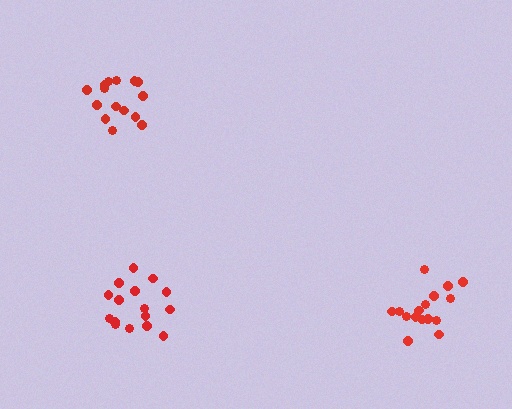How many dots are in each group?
Group 1: 16 dots, Group 2: 15 dots, Group 3: 16 dots (47 total).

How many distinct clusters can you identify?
There are 3 distinct clusters.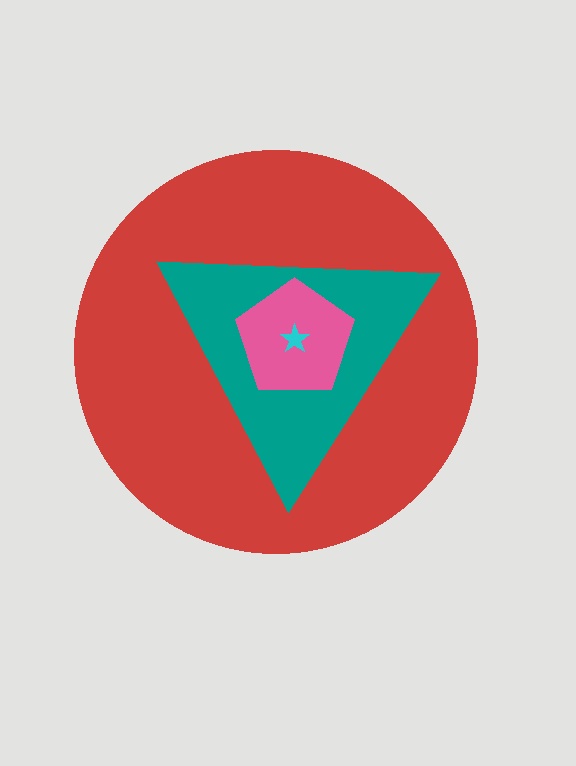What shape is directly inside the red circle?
The teal triangle.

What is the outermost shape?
The red circle.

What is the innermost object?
The cyan star.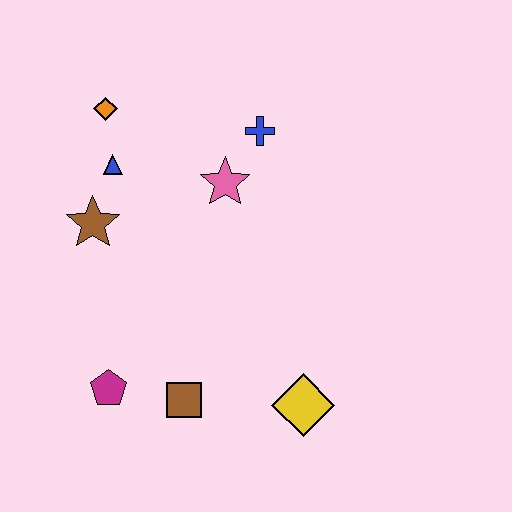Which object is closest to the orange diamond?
The blue triangle is closest to the orange diamond.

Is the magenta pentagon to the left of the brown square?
Yes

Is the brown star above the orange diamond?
No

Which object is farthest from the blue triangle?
The yellow diamond is farthest from the blue triangle.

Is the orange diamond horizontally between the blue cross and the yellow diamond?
No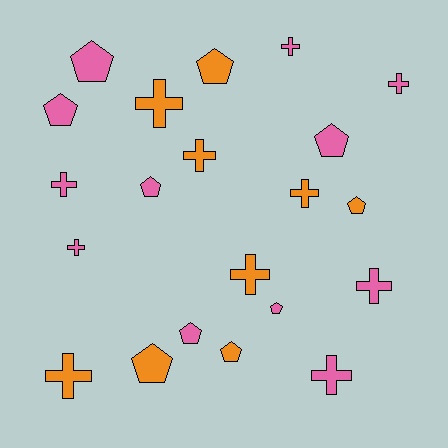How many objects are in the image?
There are 21 objects.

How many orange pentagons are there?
There are 4 orange pentagons.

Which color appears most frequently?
Pink, with 12 objects.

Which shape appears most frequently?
Cross, with 11 objects.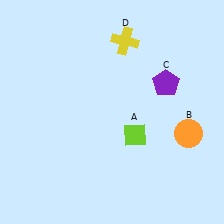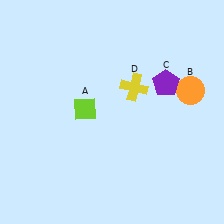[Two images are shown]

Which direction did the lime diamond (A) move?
The lime diamond (A) moved left.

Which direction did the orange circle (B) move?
The orange circle (B) moved up.